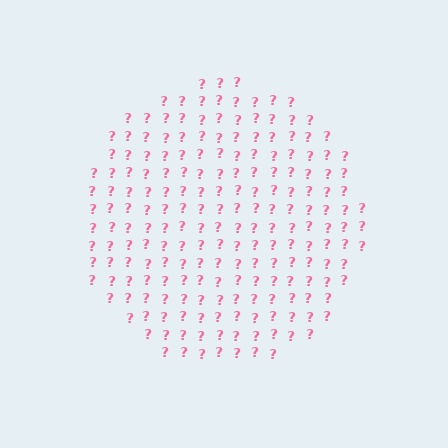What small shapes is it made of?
It is made of small question marks.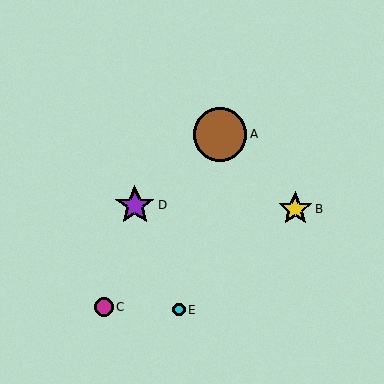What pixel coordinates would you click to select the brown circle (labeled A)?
Click at (220, 134) to select the brown circle A.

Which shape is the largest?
The brown circle (labeled A) is the largest.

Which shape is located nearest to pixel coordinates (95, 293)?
The magenta circle (labeled C) at (104, 307) is nearest to that location.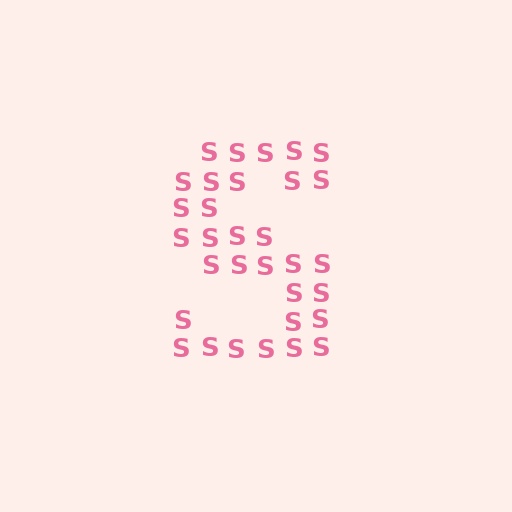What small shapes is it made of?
It is made of small letter S's.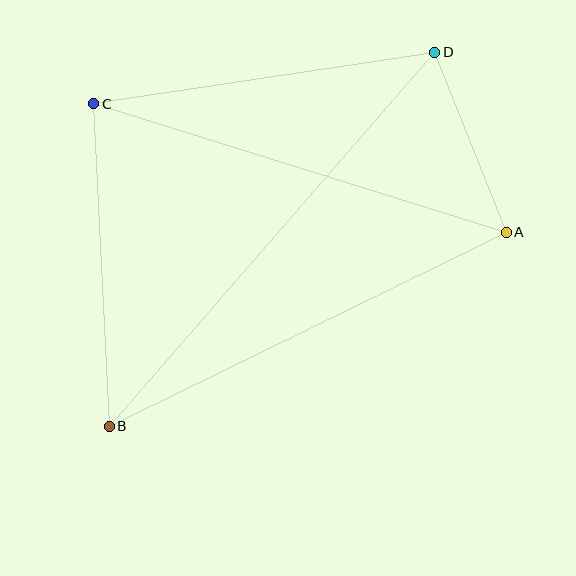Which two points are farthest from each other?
Points B and D are farthest from each other.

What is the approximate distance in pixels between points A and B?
The distance between A and B is approximately 441 pixels.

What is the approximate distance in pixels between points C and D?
The distance between C and D is approximately 345 pixels.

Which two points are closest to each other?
Points A and D are closest to each other.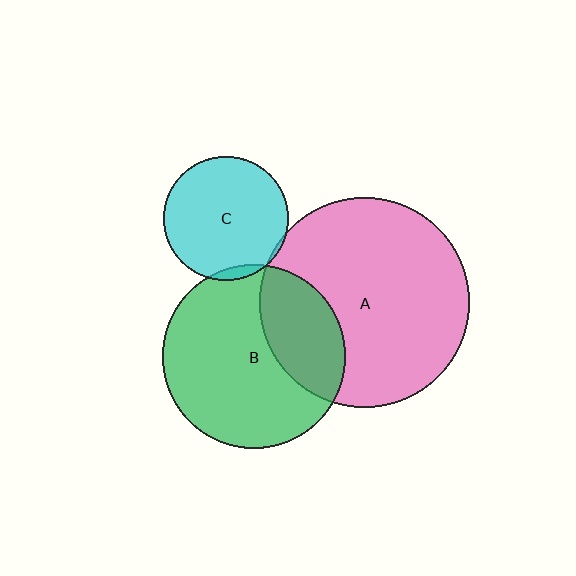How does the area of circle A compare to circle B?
Approximately 1.3 times.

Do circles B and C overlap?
Yes.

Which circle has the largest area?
Circle A (pink).